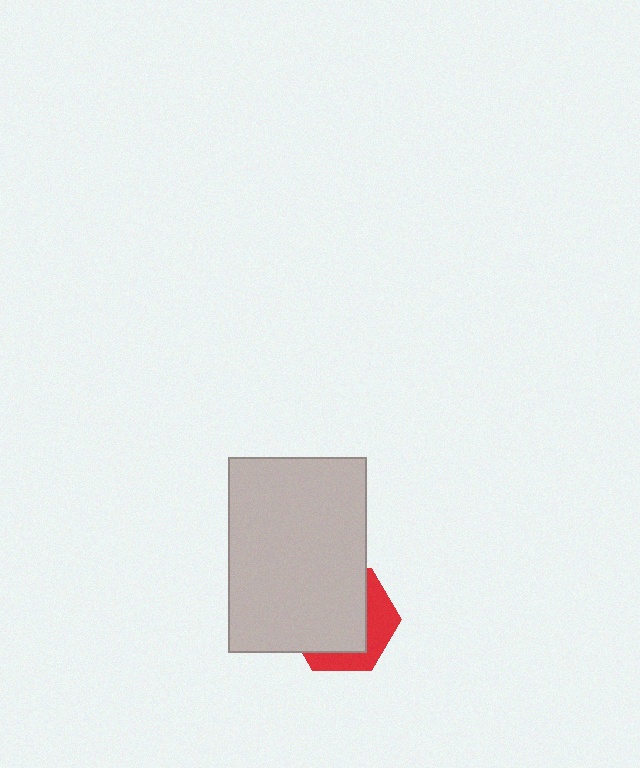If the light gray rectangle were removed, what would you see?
You would see the complete red hexagon.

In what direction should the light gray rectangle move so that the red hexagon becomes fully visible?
The light gray rectangle should move toward the upper-left. That is the shortest direction to clear the overlap and leave the red hexagon fully visible.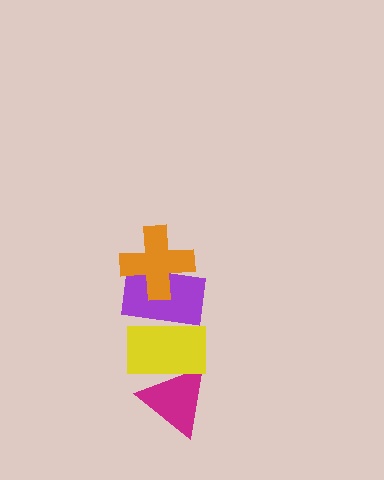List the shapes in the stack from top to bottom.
From top to bottom: the orange cross, the purple rectangle, the yellow rectangle, the magenta triangle.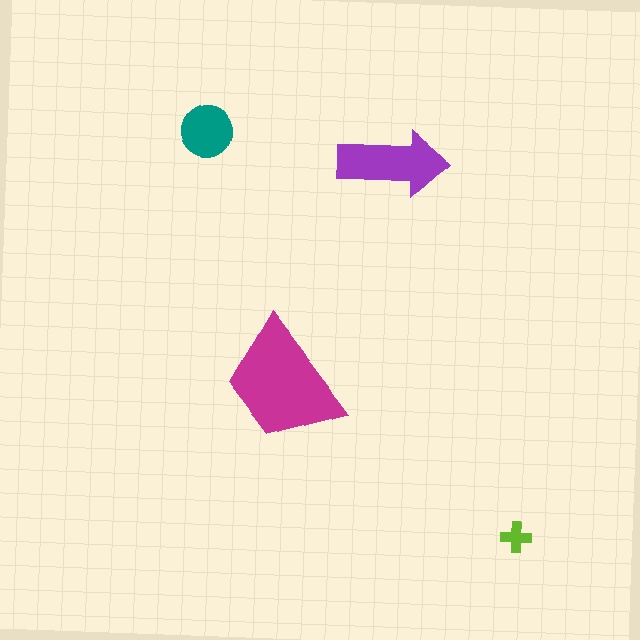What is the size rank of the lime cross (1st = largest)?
4th.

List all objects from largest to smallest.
The magenta trapezoid, the purple arrow, the teal circle, the lime cross.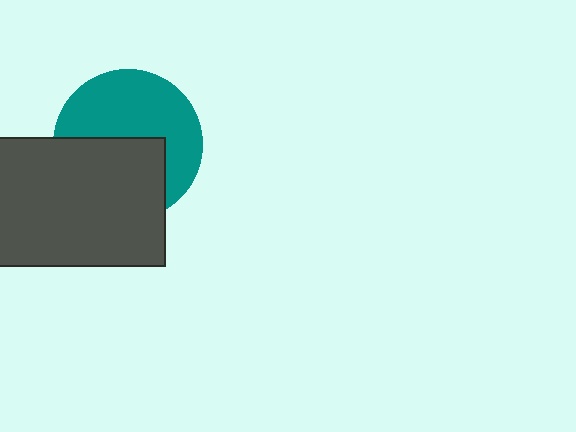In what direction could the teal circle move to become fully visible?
The teal circle could move up. That would shift it out from behind the dark gray rectangle entirely.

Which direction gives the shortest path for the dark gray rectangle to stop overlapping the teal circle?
Moving down gives the shortest separation.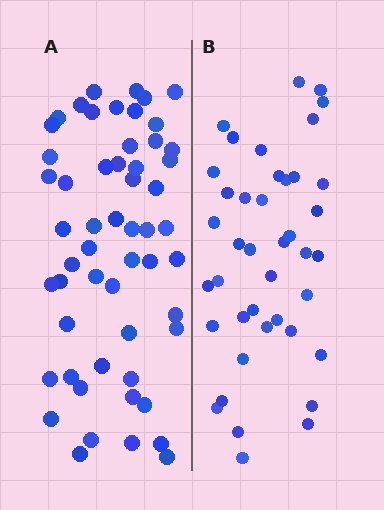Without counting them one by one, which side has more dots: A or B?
Region A (the left region) has more dots.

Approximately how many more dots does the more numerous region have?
Region A has approximately 15 more dots than region B.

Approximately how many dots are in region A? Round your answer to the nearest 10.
About 60 dots. (The exact count is 55, which rounds to 60.)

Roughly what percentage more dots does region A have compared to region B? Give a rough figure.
About 35% more.